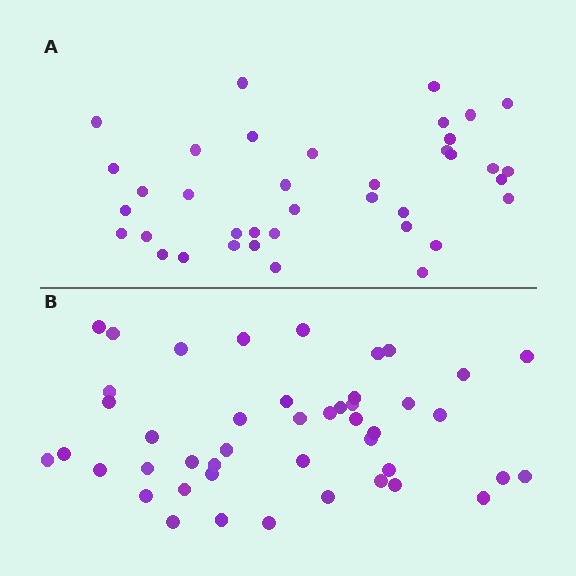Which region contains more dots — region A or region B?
Region B (the bottom region) has more dots.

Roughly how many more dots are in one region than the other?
Region B has roughly 8 or so more dots than region A.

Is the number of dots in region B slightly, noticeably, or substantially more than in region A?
Region B has only slightly more — the two regions are fairly close. The ratio is roughly 1.2 to 1.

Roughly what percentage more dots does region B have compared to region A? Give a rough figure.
About 20% more.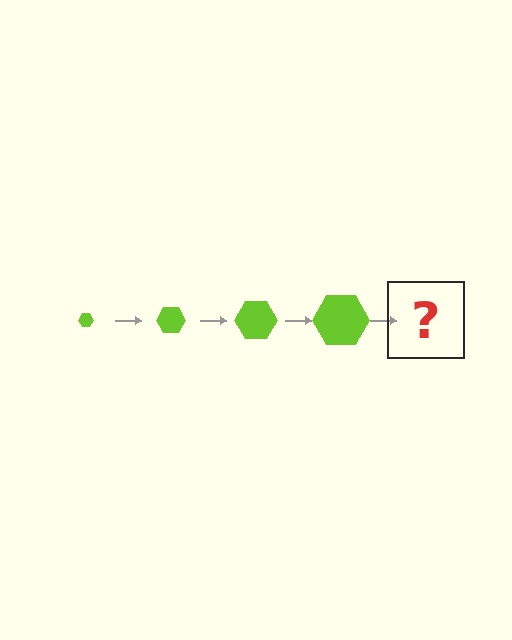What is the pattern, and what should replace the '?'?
The pattern is that the hexagon gets progressively larger each step. The '?' should be a lime hexagon, larger than the previous one.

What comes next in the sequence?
The next element should be a lime hexagon, larger than the previous one.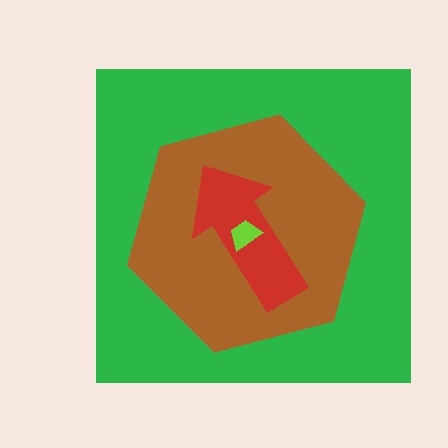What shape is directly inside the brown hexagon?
The red arrow.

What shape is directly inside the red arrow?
The lime trapezoid.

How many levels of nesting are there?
4.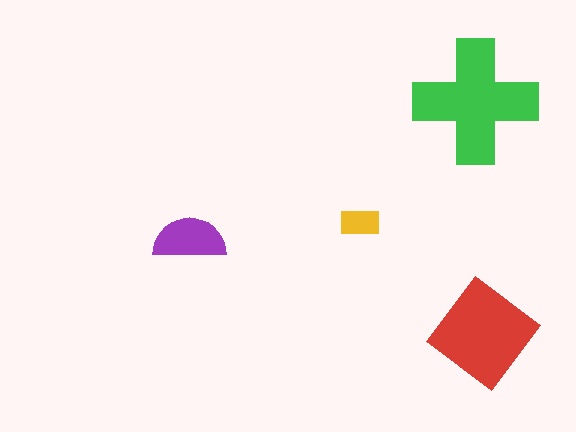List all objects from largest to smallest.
The green cross, the red diamond, the purple semicircle, the yellow rectangle.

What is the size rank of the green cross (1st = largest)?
1st.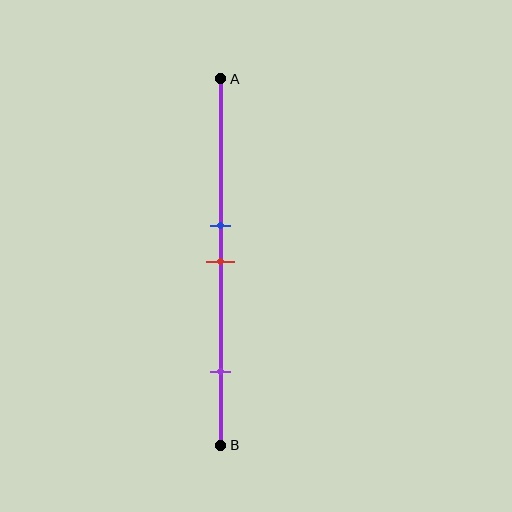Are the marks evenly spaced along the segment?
No, the marks are not evenly spaced.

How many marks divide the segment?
There are 3 marks dividing the segment.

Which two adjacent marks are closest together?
The blue and red marks are the closest adjacent pair.